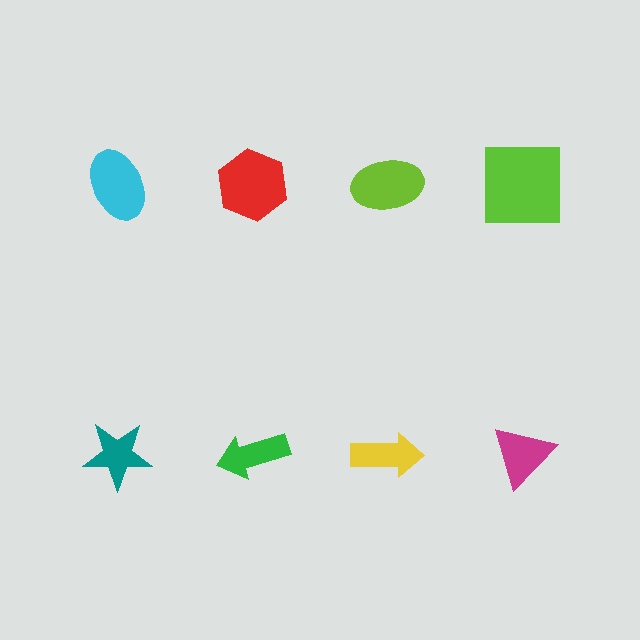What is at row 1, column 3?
A lime ellipse.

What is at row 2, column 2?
A green arrow.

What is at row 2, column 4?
A magenta triangle.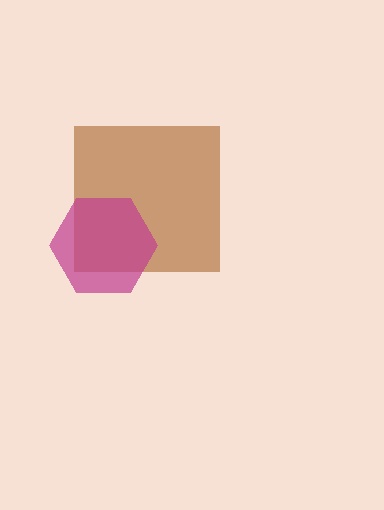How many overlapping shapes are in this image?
There are 2 overlapping shapes in the image.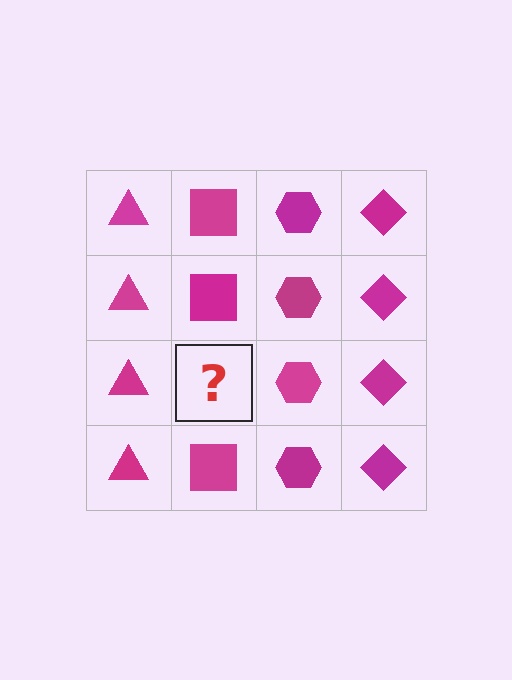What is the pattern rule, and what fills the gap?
The rule is that each column has a consistent shape. The gap should be filled with a magenta square.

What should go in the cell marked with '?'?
The missing cell should contain a magenta square.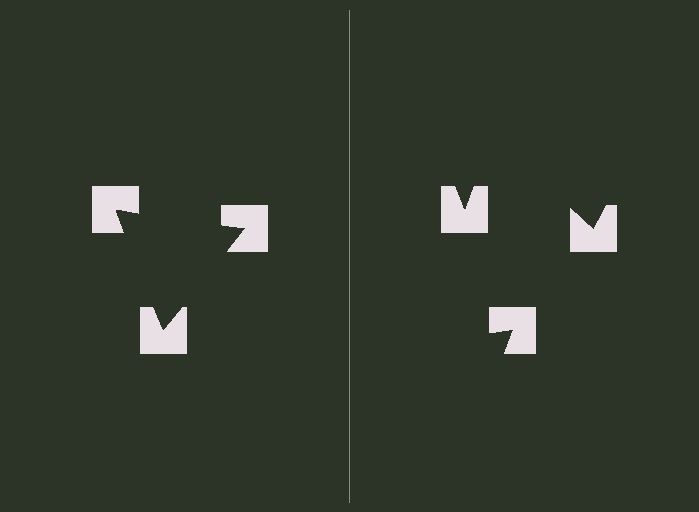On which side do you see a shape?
An illusory triangle appears on the left side. On the right side the wedge cuts are rotated, so no coherent shape forms.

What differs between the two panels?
The notched squares are positioned identically on both sides; only the wedge orientations differ. On the left they align to a triangle; on the right they are misaligned.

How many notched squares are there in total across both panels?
6 — 3 on each side.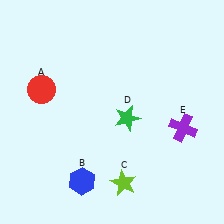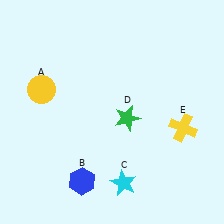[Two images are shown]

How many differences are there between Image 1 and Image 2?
There are 3 differences between the two images.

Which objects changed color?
A changed from red to yellow. C changed from lime to cyan. E changed from purple to yellow.